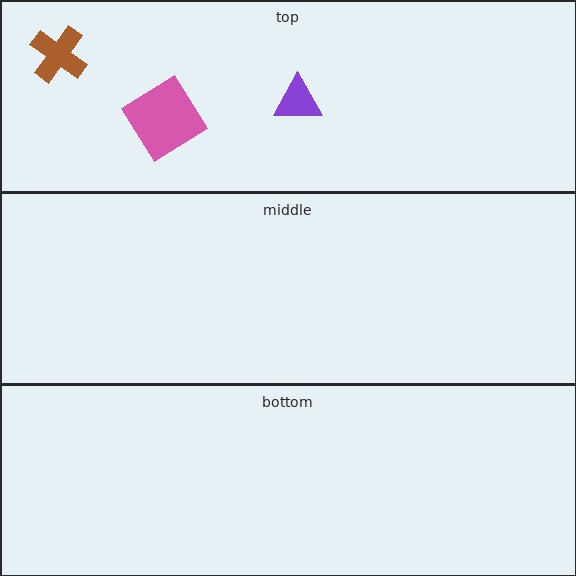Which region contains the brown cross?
The top region.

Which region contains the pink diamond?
The top region.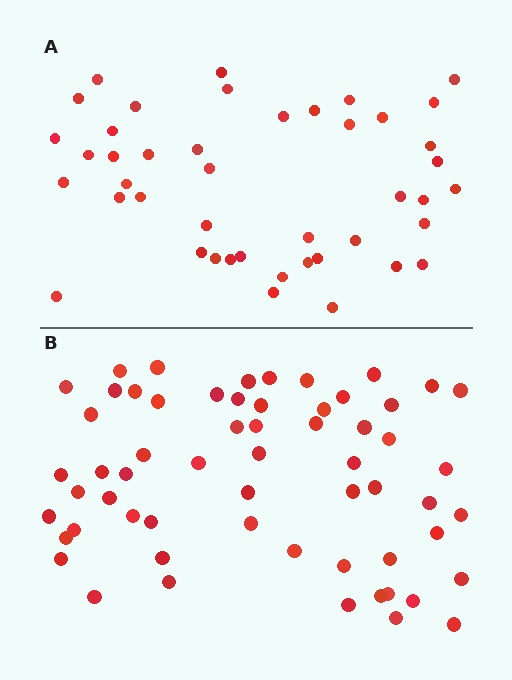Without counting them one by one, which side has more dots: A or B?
Region B (the bottom region) has more dots.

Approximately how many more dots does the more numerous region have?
Region B has approximately 15 more dots than region A.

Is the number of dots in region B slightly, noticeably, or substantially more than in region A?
Region B has noticeably more, but not dramatically so. The ratio is roughly 1.4 to 1.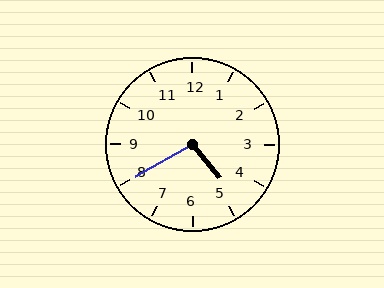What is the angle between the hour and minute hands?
Approximately 100 degrees.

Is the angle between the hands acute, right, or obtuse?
It is obtuse.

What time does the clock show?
4:40.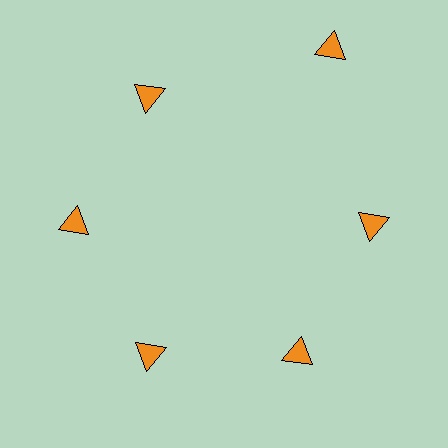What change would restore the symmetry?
The symmetry would be restored by moving it inward, back onto the ring so that all 6 triangles sit at equal angles and equal distance from the center.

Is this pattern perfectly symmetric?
No. The 6 orange triangles are arranged in a ring, but one element near the 1 o'clock position is pushed outward from the center, breaking the 6-fold rotational symmetry.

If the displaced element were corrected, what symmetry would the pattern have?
It would have 6-fold rotational symmetry — the pattern would map onto itself every 60 degrees.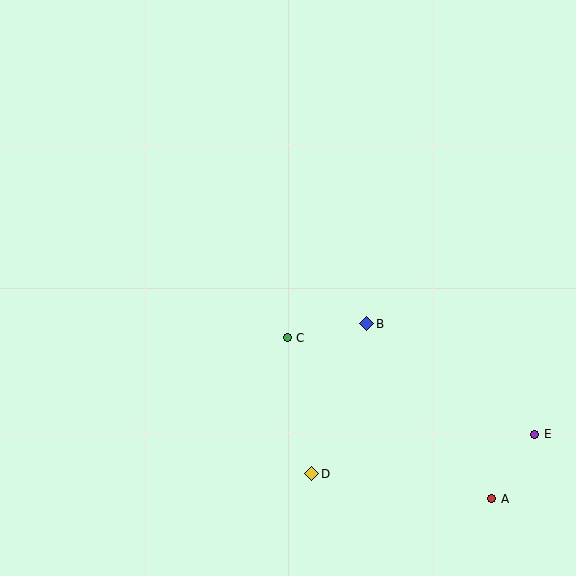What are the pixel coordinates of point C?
Point C is at (287, 338).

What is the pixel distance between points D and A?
The distance between D and A is 182 pixels.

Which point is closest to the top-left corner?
Point C is closest to the top-left corner.